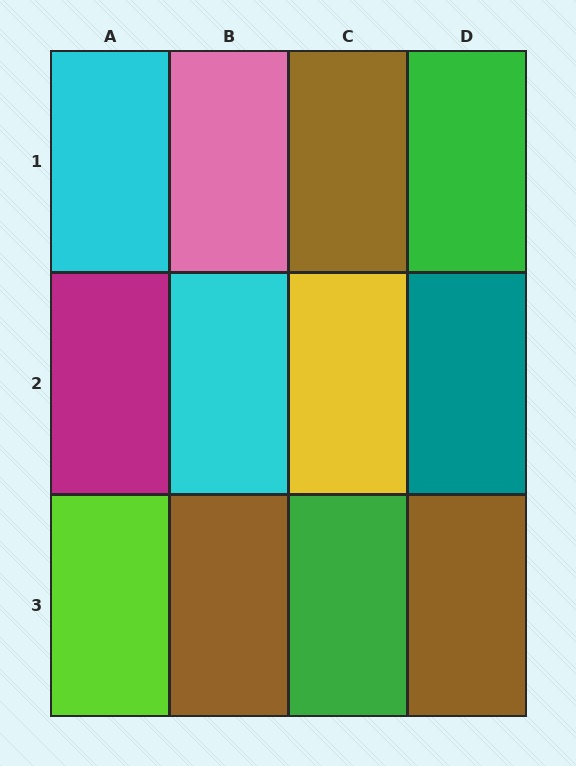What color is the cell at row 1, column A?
Cyan.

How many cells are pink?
1 cell is pink.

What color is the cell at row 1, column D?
Green.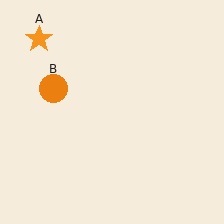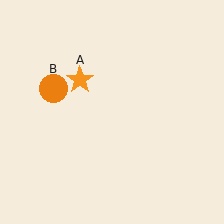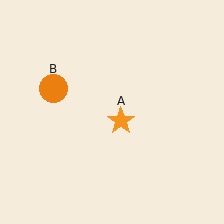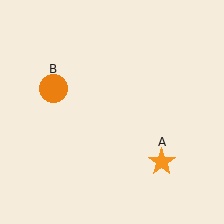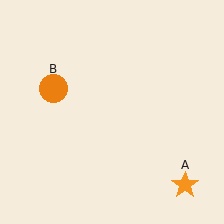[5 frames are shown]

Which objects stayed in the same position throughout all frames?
Orange circle (object B) remained stationary.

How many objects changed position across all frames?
1 object changed position: orange star (object A).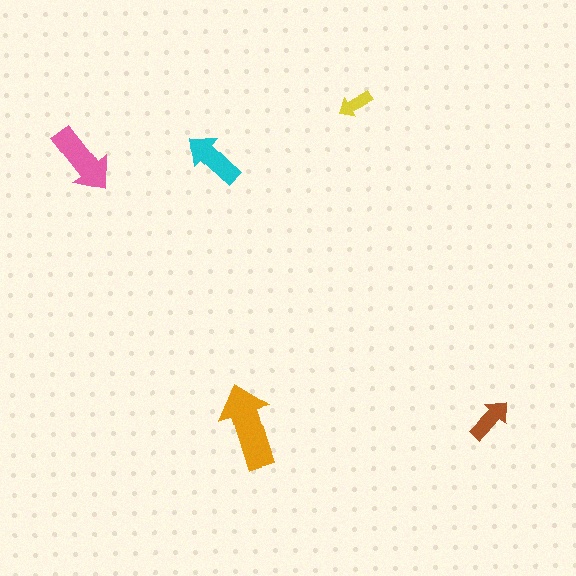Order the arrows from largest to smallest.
the orange one, the pink one, the cyan one, the brown one, the yellow one.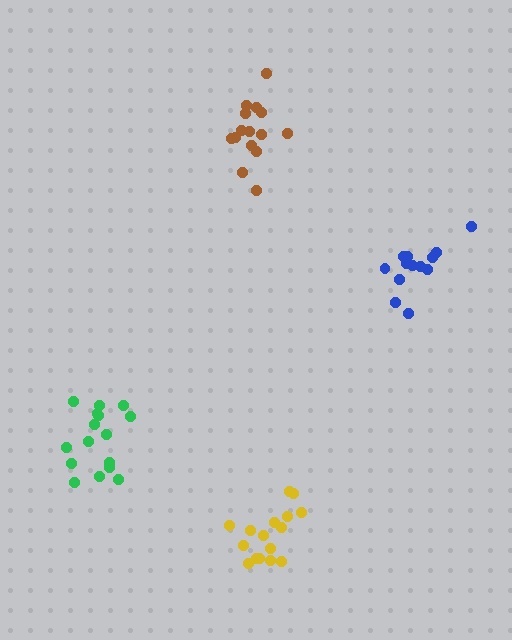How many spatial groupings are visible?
There are 4 spatial groupings.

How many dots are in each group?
Group 1: 15 dots, Group 2: 13 dots, Group 3: 16 dots, Group 4: 16 dots (60 total).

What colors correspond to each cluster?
The clusters are colored: brown, blue, green, yellow.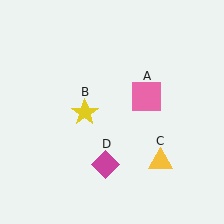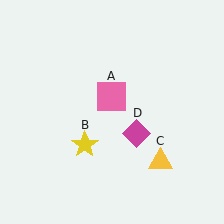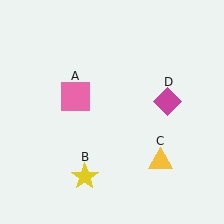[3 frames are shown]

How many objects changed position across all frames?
3 objects changed position: pink square (object A), yellow star (object B), magenta diamond (object D).